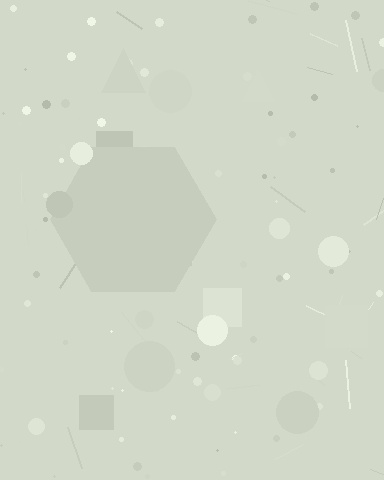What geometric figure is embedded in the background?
A hexagon is embedded in the background.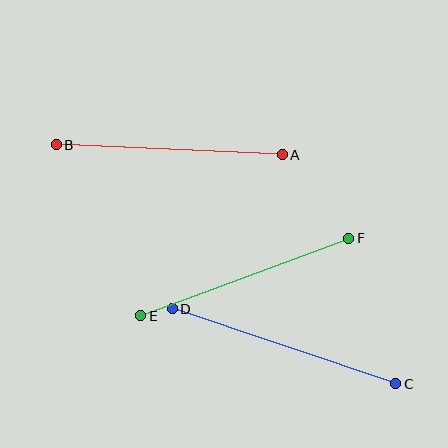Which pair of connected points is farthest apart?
Points C and D are farthest apart.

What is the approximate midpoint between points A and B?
The midpoint is at approximately (169, 150) pixels.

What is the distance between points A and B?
The distance is approximately 226 pixels.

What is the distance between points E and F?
The distance is approximately 222 pixels.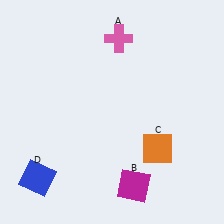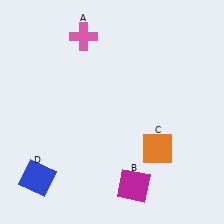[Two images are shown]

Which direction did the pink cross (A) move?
The pink cross (A) moved left.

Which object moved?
The pink cross (A) moved left.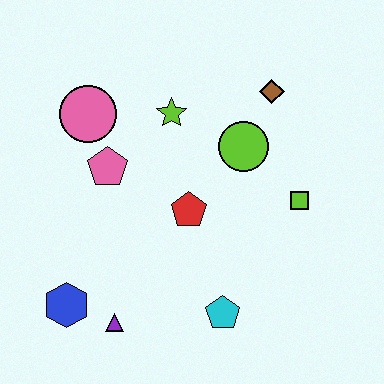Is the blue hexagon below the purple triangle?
No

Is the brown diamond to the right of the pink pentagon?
Yes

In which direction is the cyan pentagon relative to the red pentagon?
The cyan pentagon is below the red pentagon.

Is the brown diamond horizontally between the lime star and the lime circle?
No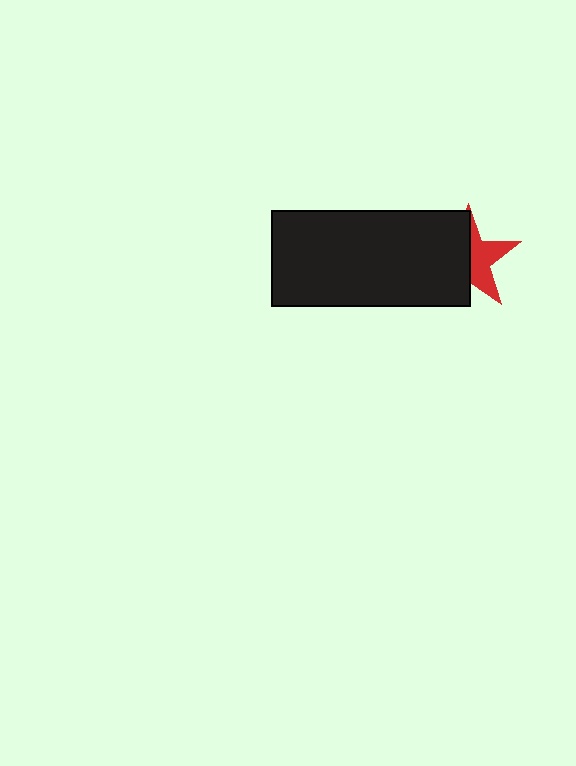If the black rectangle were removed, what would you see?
You would see the complete red star.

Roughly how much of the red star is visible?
A small part of it is visible (roughly 44%).